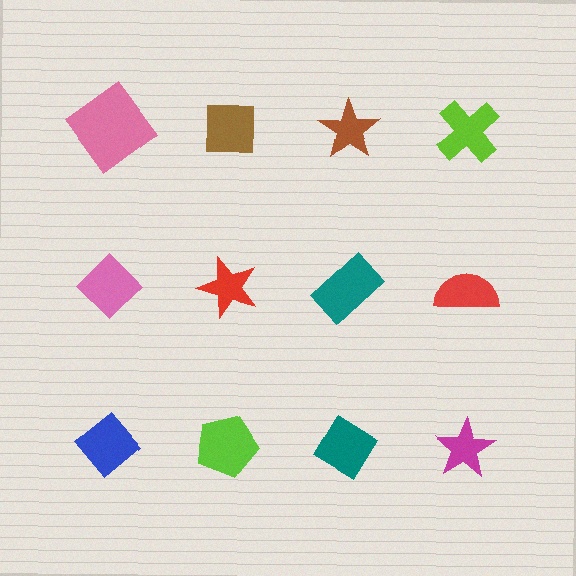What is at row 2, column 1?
A pink diamond.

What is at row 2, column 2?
A red star.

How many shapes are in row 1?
4 shapes.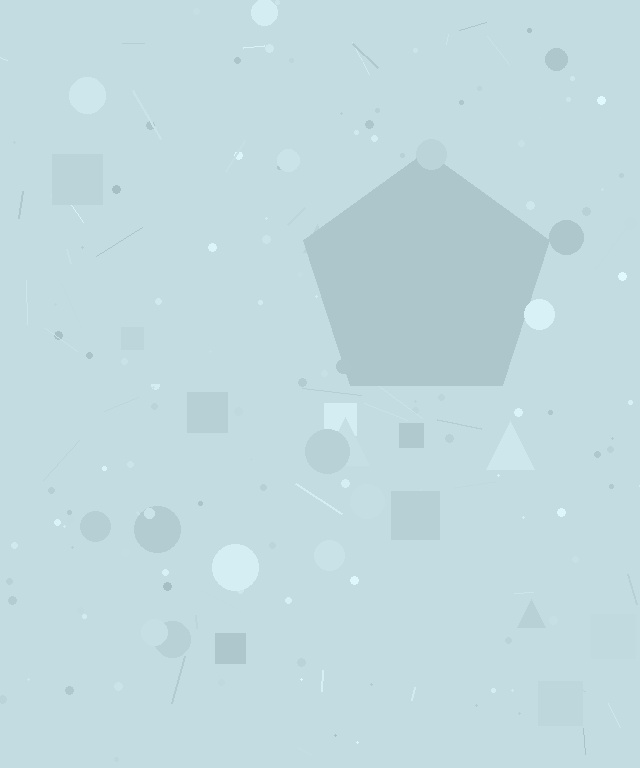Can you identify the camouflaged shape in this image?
The camouflaged shape is a pentagon.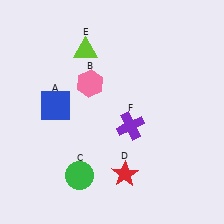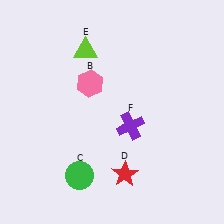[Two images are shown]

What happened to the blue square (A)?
The blue square (A) was removed in Image 2. It was in the top-left area of Image 1.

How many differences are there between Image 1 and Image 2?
There is 1 difference between the two images.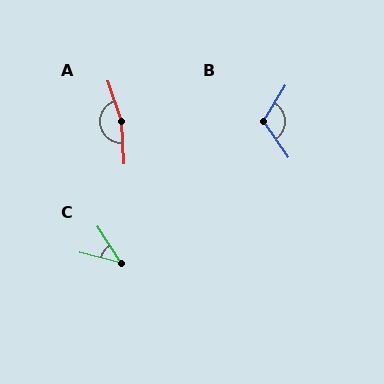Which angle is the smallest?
C, at approximately 44 degrees.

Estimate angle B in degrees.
Approximately 113 degrees.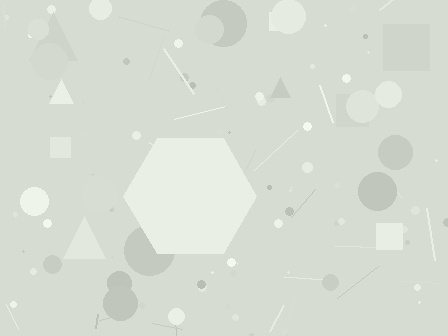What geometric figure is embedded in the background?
A hexagon is embedded in the background.